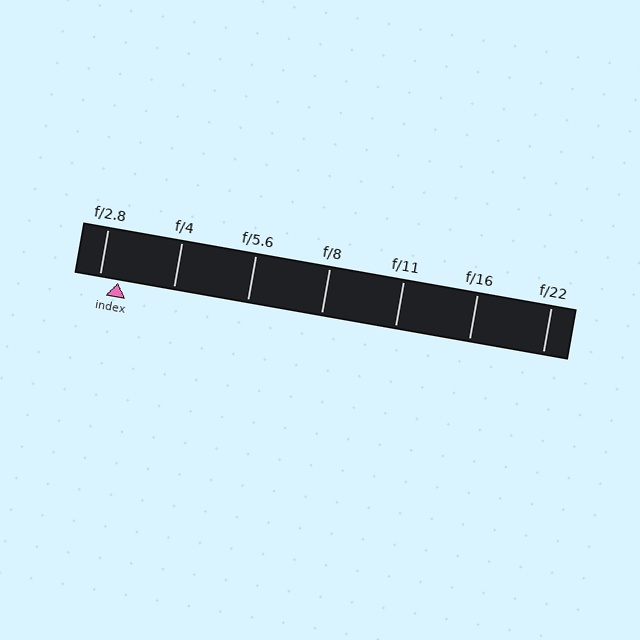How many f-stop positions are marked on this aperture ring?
There are 7 f-stop positions marked.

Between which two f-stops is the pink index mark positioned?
The index mark is between f/2.8 and f/4.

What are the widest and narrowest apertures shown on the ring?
The widest aperture shown is f/2.8 and the narrowest is f/22.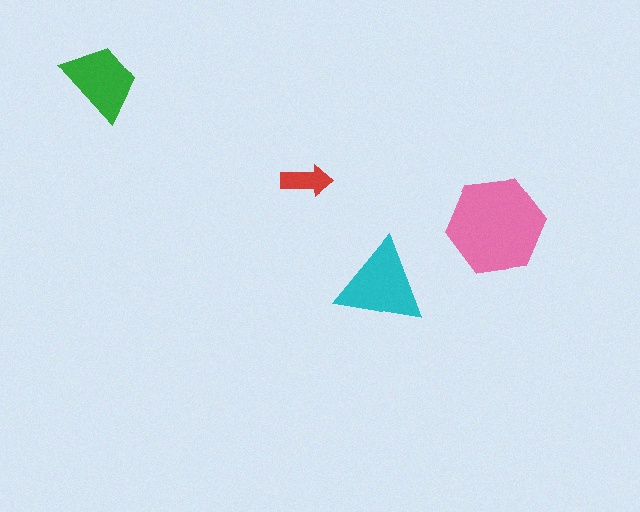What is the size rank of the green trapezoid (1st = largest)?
3rd.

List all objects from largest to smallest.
The pink hexagon, the cyan triangle, the green trapezoid, the red arrow.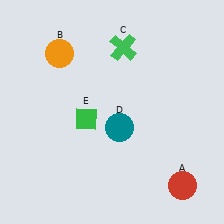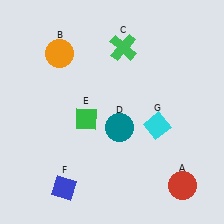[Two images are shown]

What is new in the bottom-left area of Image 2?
A blue diamond (F) was added in the bottom-left area of Image 2.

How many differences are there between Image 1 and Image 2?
There are 2 differences between the two images.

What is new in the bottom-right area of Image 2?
A cyan diamond (G) was added in the bottom-right area of Image 2.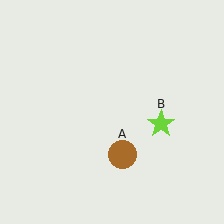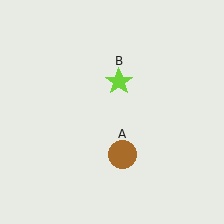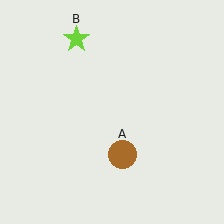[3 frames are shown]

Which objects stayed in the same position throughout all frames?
Brown circle (object A) remained stationary.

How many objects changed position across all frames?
1 object changed position: lime star (object B).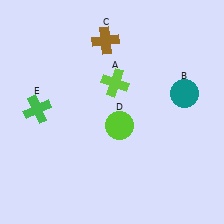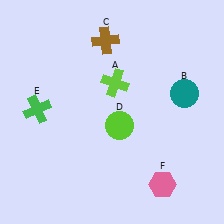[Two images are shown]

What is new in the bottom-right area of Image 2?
A pink hexagon (F) was added in the bottom-right area of Image 2.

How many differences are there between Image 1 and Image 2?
There is 1 difference between the two images.